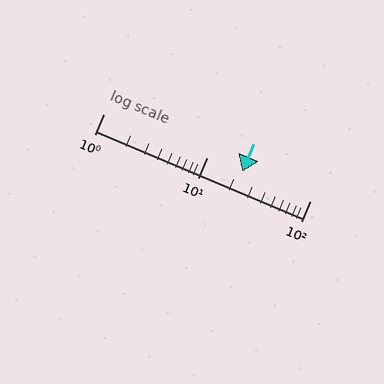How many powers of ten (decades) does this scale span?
The scale spans 2 decades, from 1 to 100.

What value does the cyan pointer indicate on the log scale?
The pointer indicates approximately 22.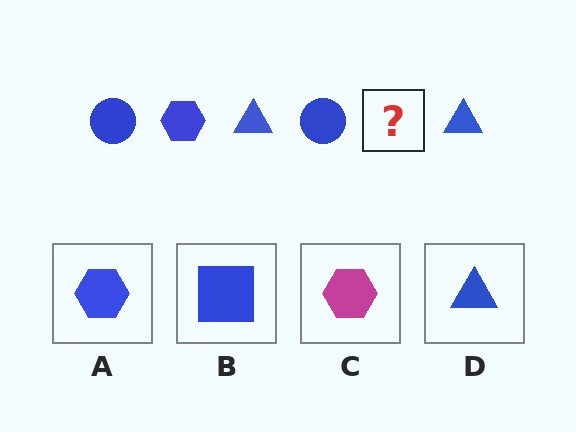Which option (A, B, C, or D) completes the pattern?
A.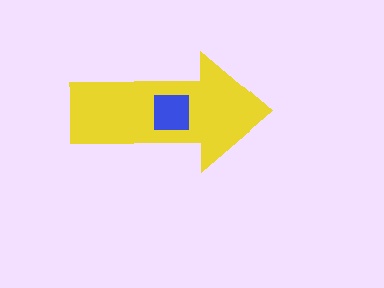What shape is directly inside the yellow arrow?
The blue square.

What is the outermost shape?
The yellow arrow.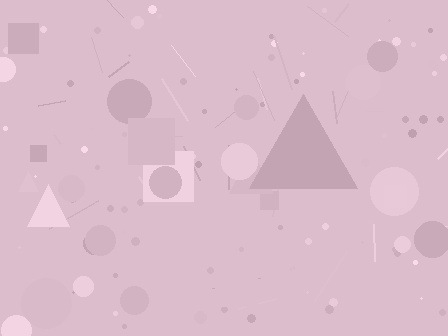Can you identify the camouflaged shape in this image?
The camouflaged shape is a triangle.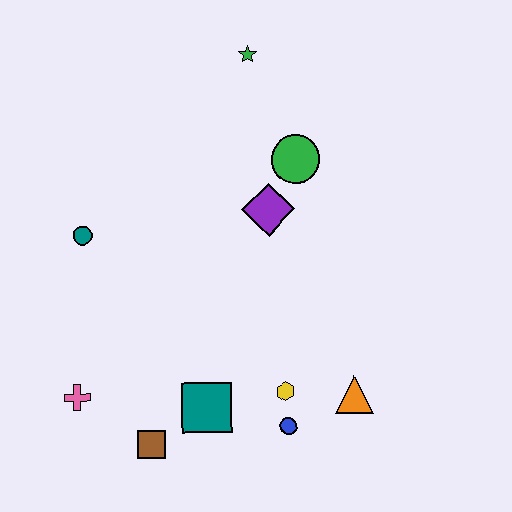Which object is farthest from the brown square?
The green star is farthest from the brown square.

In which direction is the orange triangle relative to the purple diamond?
The orange triangle is below the purple diamond.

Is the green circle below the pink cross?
No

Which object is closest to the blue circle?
The yellow hexagon is closest to the blue circle.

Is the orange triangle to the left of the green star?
No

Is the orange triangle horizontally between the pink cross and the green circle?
No